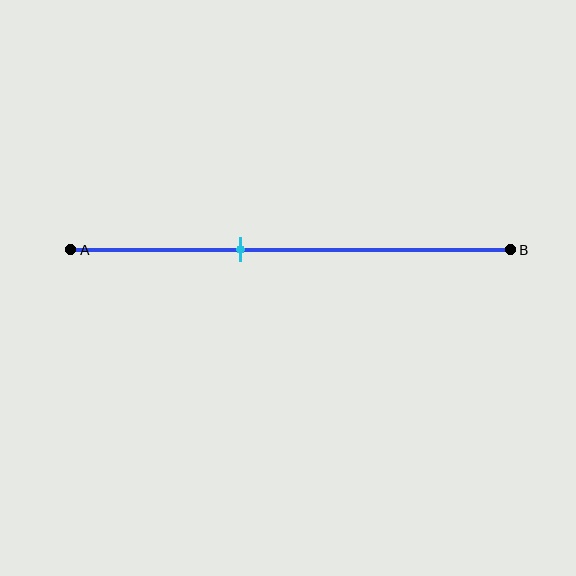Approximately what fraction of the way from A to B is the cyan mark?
The cyan mark is approximately 40% of the way from A to B.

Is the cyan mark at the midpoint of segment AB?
No, the mark is at about 40% from A, not at the 50% midpoint.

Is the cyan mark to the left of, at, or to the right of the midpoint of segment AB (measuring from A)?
The cyan mark is to the left of the midpoint of segment AB.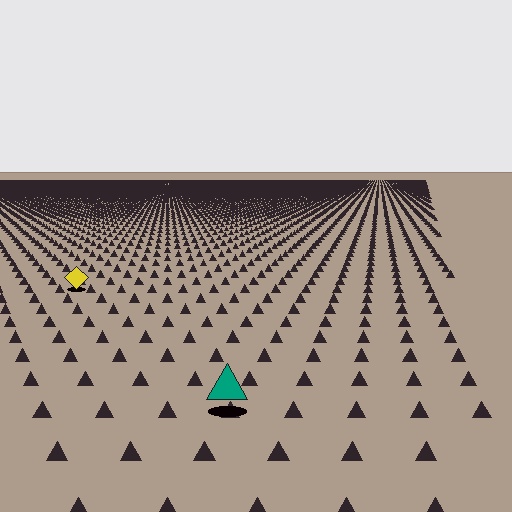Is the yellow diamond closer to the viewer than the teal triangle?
No. The teal triangle is closer — you can tell from the texture gradient: the ground texture is coarser near it.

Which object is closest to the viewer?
The teal triangle is closest. The texture marks near it are larger and more spread out.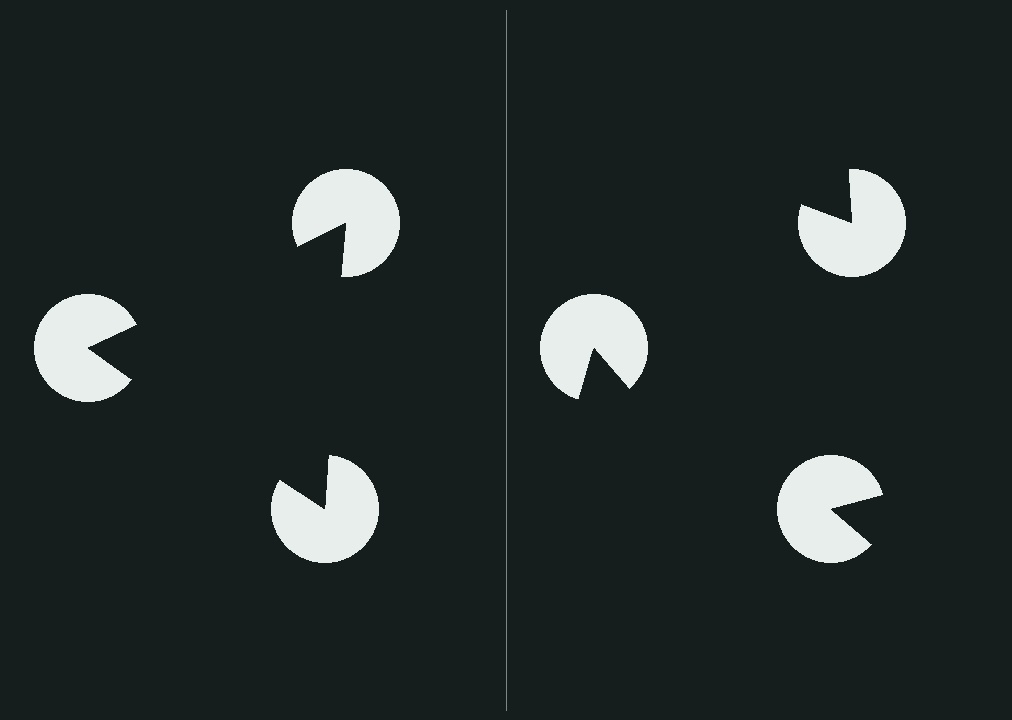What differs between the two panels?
The pac-man discs are positioned identically on both sides; only the wedge orientations differ. On the left they align to a triangle; on the right they are misaligned.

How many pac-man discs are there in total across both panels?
6 — 3 on each side.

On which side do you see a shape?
An illusory triangle appears on the left side. On the right side the wedge cuts are rotated, so no coherent shape forms.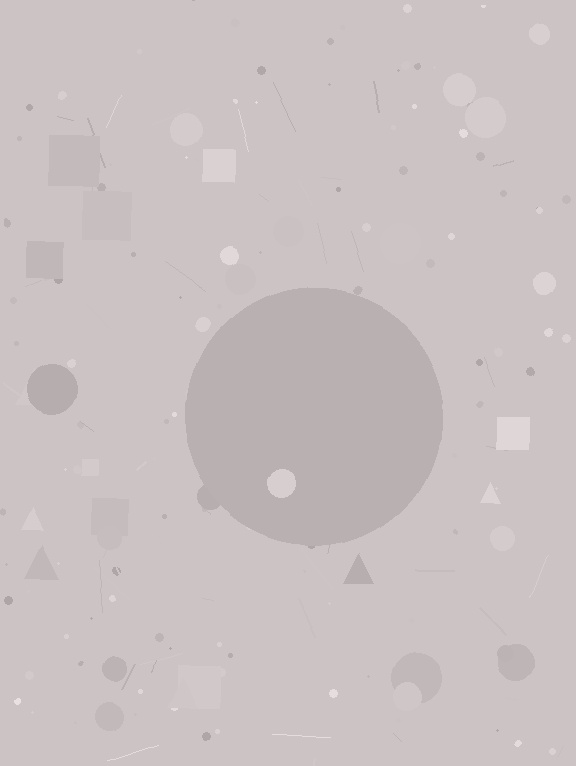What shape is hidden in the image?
A circle is hidden in the image.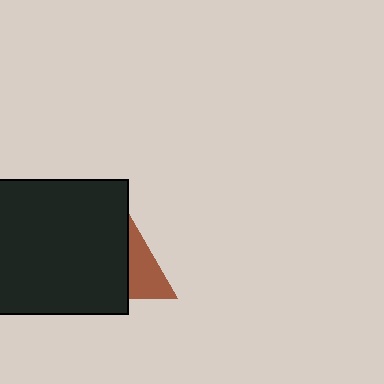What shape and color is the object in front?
The object in front is a black square.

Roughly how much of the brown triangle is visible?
About half of it is visible (roughly 48%).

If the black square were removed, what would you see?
You would see the complete brown triangle.